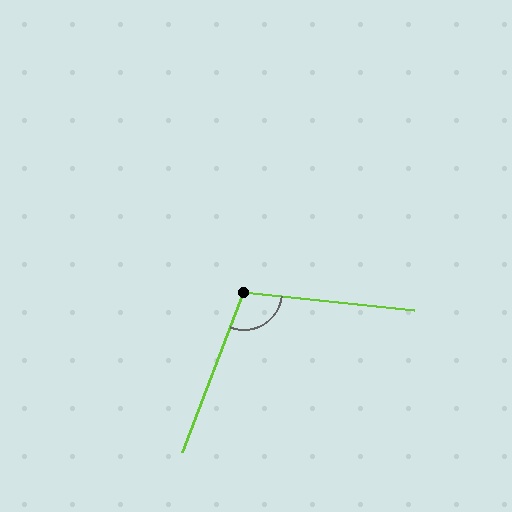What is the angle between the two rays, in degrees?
Approximately 105 degrees.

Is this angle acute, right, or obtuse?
It is obtuse.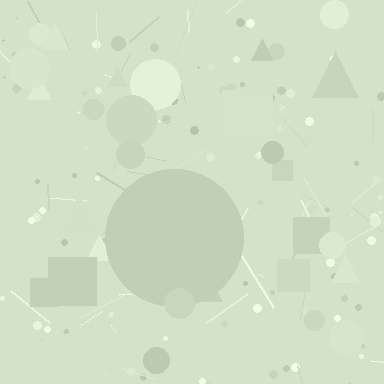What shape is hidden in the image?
A circle is hidden in the image.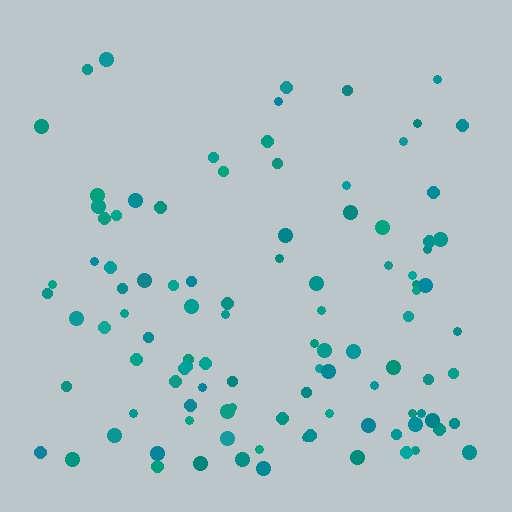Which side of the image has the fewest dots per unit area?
The top.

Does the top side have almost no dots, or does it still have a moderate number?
Still a moderate number, just noticeably fewer than the bottom.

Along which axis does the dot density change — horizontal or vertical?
Vertical.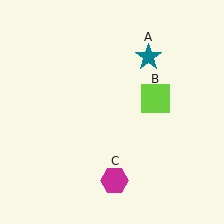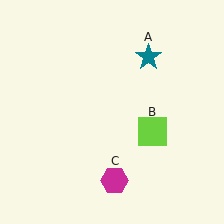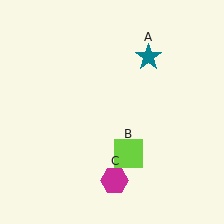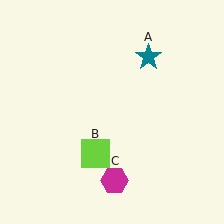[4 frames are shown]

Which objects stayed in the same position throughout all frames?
Teal star (object A) and magenta hexagon (object C) remained stationary.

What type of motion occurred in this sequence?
The lime square (object B) rotated clockwise around the center of the scene.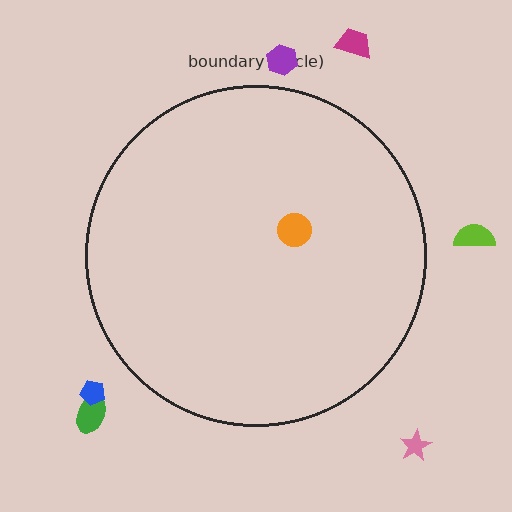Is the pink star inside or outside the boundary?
Outside.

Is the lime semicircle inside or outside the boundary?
Outside.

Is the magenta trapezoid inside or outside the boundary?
Outside.